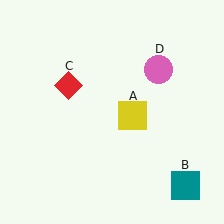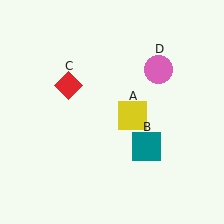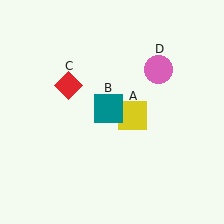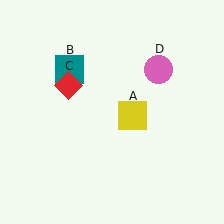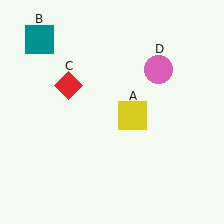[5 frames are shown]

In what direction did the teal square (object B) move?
The teal square (object B) moved up and to the left.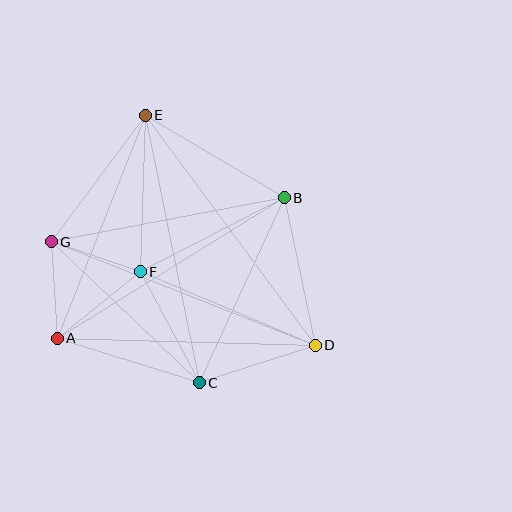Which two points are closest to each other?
Points F and G are closest to each other.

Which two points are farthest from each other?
Points D and E are farthest from each other.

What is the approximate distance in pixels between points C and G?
The distance between C and G is approximately 205 pixels.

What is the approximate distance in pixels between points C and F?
The distance between C and F is approximately 126 pixels.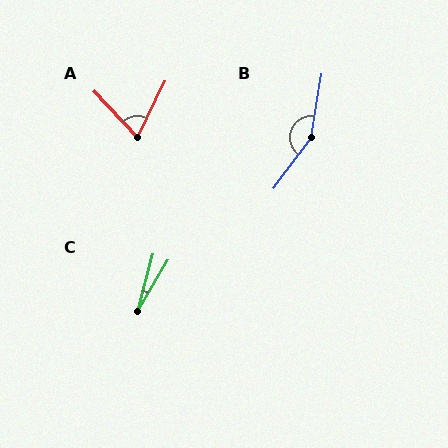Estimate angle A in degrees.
Approximately 69 degrees.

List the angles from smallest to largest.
C (16°), A (69°), B (153°).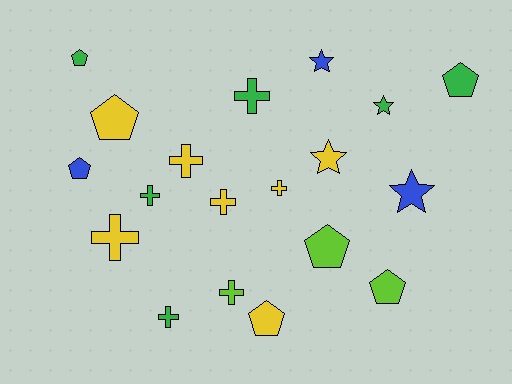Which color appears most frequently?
Yellow, with 7 objects.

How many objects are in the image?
There are 19 objects.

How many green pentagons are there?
There are 2 green pentagons.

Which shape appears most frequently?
Cross, with 8 objects.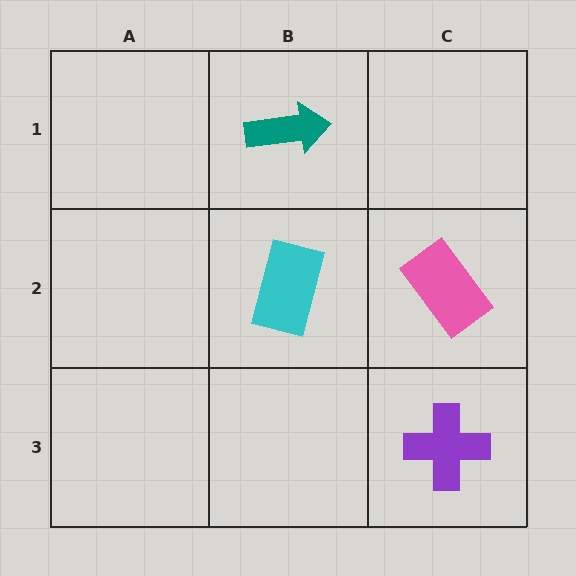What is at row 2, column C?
A pink rectangle.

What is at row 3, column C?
A purple cross.